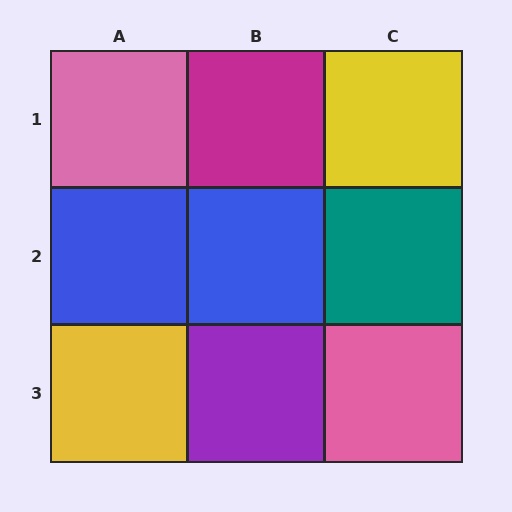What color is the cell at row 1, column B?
Magenta.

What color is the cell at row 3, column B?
Purple.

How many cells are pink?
2 cells are pink.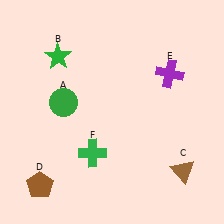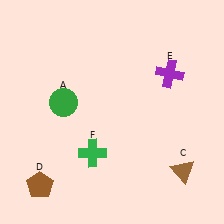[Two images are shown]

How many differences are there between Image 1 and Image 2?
There is 1 difference between the two images.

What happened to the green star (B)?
The green star (B) was removed in Image 2. It was in the top-left area of Image 1.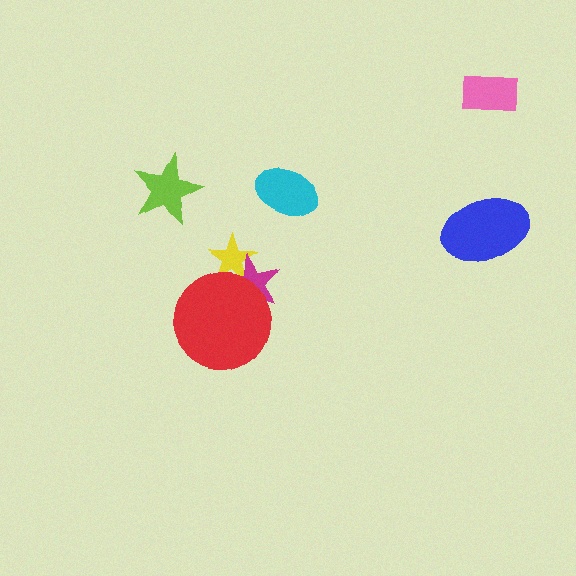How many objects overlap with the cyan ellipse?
0 objects overlap with the cyan ellipse.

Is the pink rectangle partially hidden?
No, no other shape covers it.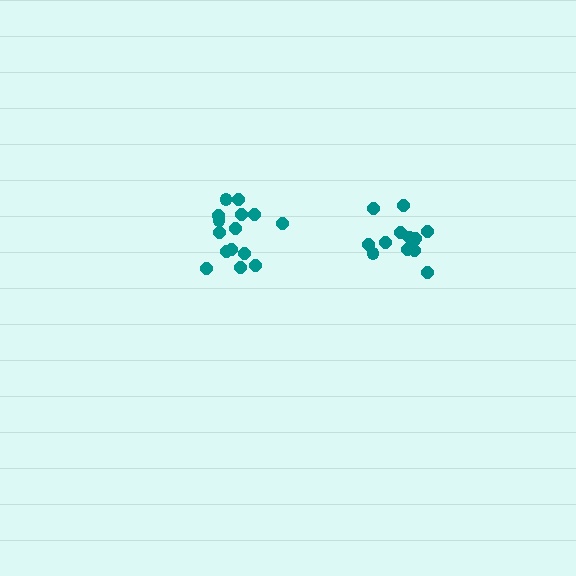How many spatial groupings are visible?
There are 2 spatial groupings.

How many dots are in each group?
Group 1: 15 dots, Group 2: 13 dots (28 total).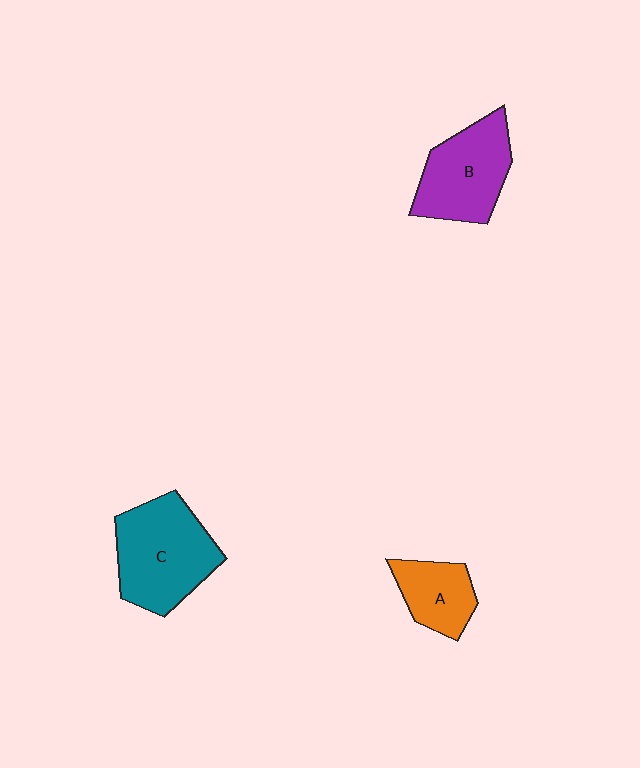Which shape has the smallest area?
Shape A (orange).